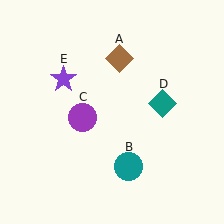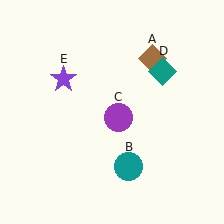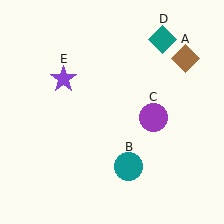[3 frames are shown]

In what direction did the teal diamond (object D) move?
The teal diamond (object D) moved up.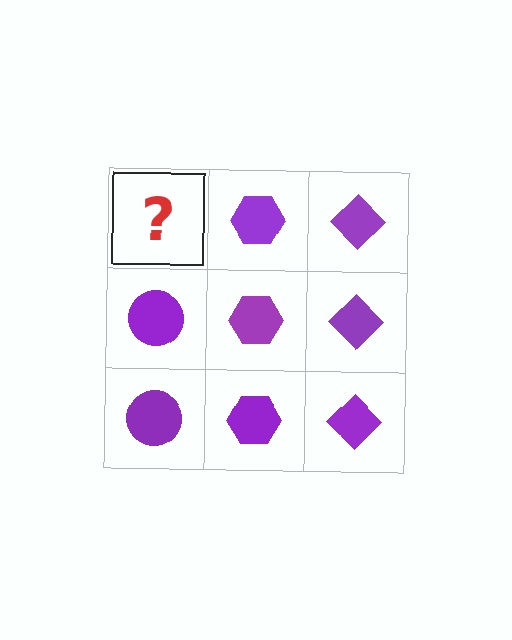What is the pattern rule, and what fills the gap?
The rule is that each column has a consistent shape. The gap should be filled with a purple circle.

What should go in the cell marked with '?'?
The missing cell should contain a purple circle.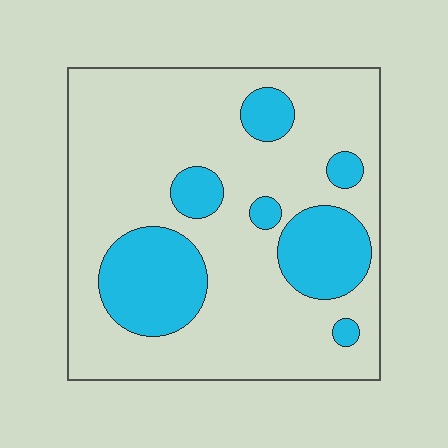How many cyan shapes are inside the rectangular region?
7.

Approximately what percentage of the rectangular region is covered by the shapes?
Approximately 25%.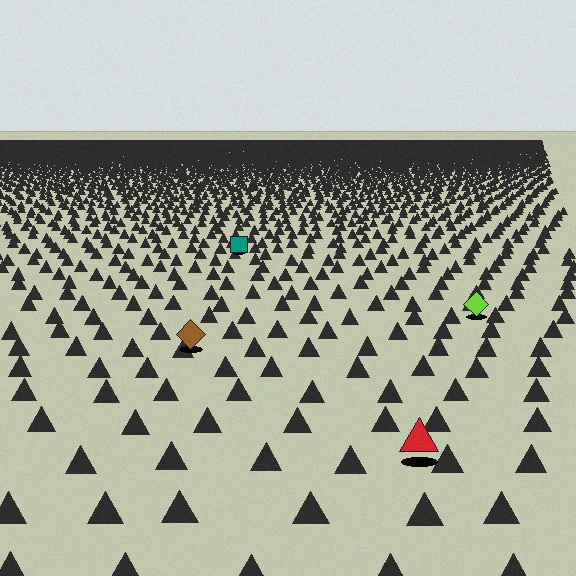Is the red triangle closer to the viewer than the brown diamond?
Yes. The red triangle is closer — you can tell from the texture gradient: the ground texture is coarser near it.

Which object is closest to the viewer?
The red triangle is closest. The texture marks near it are larger and more spread out.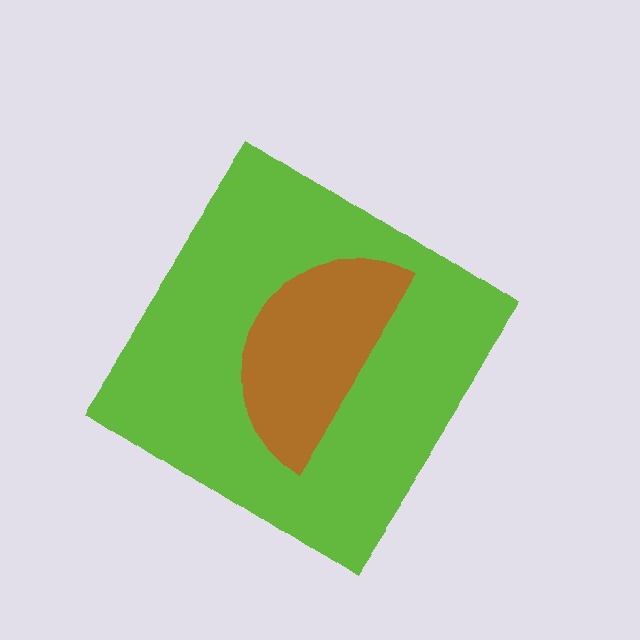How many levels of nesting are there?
2.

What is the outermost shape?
The lime diamond.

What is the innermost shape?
The brown semicircle.